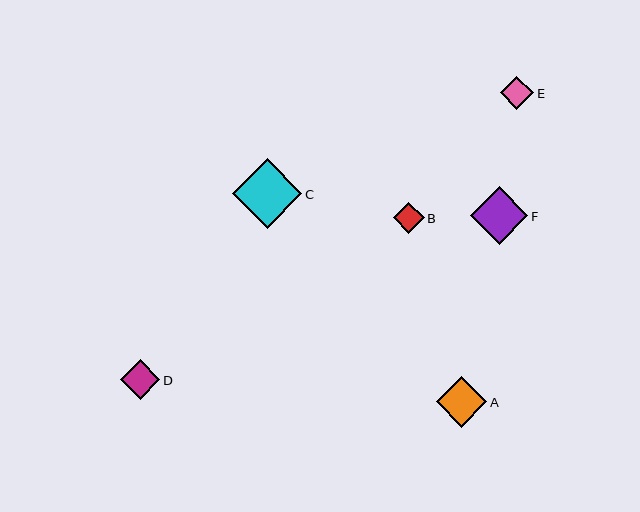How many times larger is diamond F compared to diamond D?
Diamond F is approximately 1.5 times the size of diamond D.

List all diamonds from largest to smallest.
From largest to smallest: C, F, A, D, E, B.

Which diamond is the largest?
Diamond C is the largest with a size of approximately 69 pixels.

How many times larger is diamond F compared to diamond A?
Diamond F is approximately 1.1 times the size of diamond A.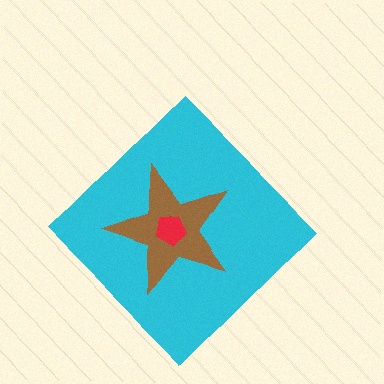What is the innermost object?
The red pentagon.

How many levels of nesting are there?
3.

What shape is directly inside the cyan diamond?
The brown star.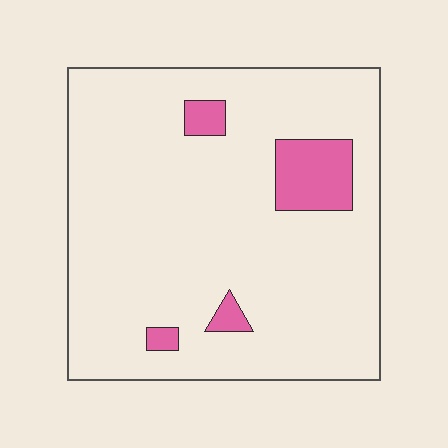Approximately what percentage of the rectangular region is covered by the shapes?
Approximately 10%.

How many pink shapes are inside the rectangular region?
4.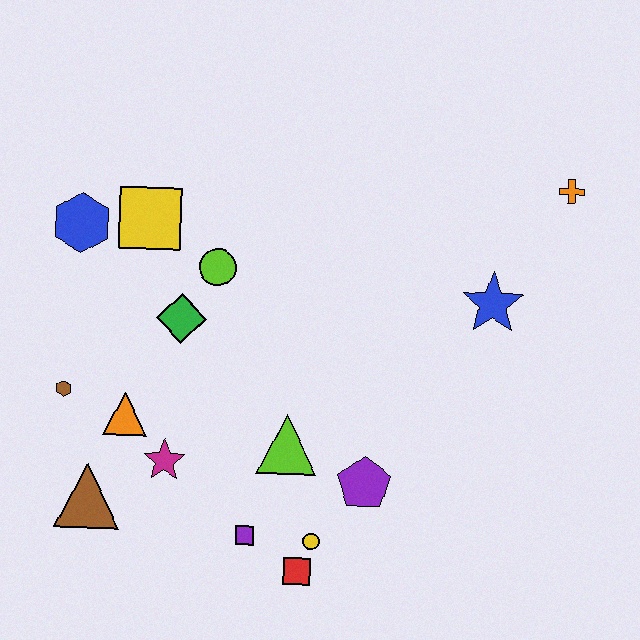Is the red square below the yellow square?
Yes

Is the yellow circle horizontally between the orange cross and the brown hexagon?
Yes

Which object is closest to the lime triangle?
The purple pentagon is closest to the lime triangle.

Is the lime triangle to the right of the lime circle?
Yes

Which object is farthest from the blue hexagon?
The orange cross is farthest from the blue hexagon.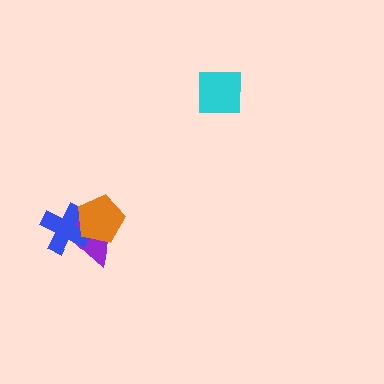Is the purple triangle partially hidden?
Yes, it is partially covered by another shape.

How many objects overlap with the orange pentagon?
2 objects overlap with the orange pentagon.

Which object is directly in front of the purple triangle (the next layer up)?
The blue cross is directly in front of the purple triangle.